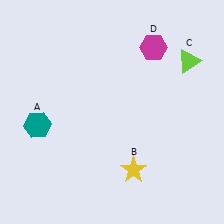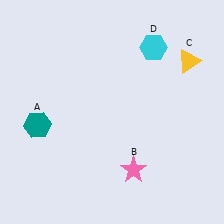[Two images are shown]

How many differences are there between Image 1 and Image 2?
There are 3 differences between the two images.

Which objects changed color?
B changed from yellow to pink. C changed from lime to yellow. D changed from magenta to cyan.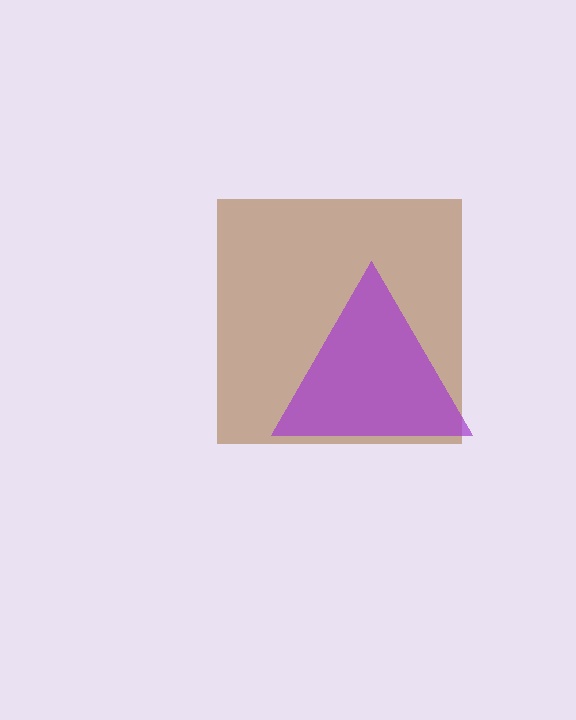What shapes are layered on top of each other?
The layered shapes are: a brown square, a purple triangle.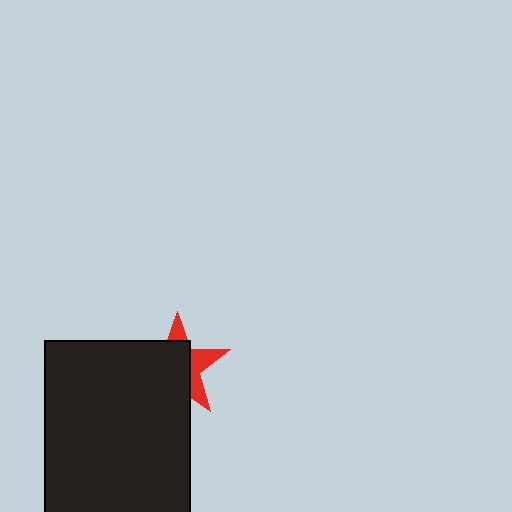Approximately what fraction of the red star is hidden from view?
Roughly 65% of the red star is hidden behind the black rectangle.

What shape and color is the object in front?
The object in front is a black rectangle.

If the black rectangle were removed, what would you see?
You would see the complete red star.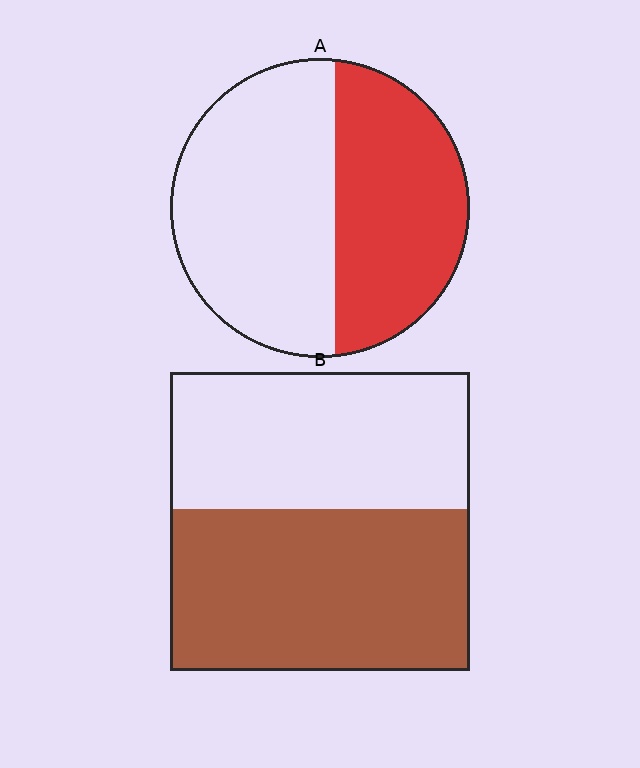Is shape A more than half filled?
No.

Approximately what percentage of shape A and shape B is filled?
A is approximately 45% and B is approximately 55%.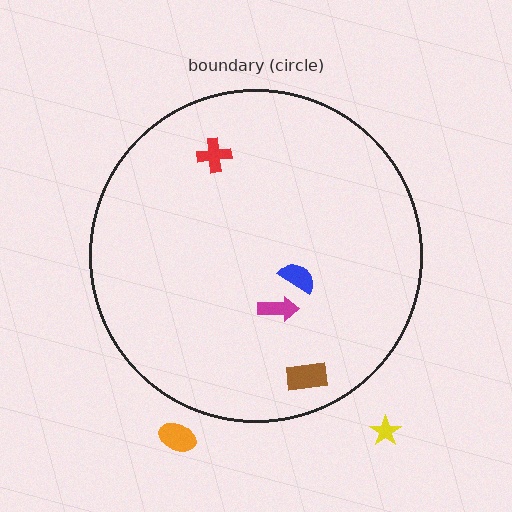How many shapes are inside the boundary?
4 inside, 2 outside.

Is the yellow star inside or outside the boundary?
Outside.